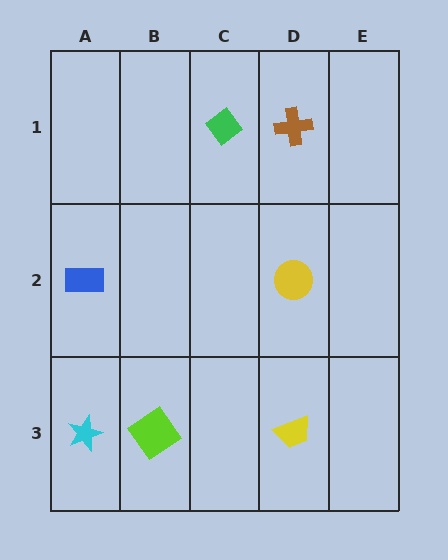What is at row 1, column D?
A brown cross.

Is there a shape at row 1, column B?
No, that cell is empty.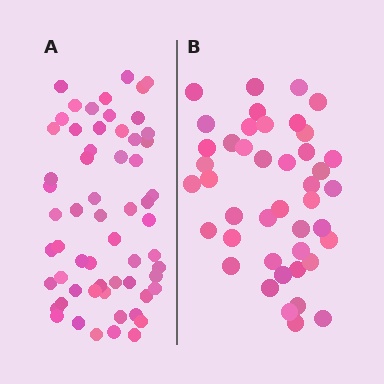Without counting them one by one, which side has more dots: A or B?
Region A (the left region) has more dots.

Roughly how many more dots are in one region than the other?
Region A has approximately 15 more dots than region B.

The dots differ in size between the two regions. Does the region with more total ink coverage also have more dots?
No. Region B has more total ink coverage because its dots are larger, but region A actually contains more individual dots. Total area can be misleading — the number of items is what matters here.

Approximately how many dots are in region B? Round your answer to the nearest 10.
About 40 dots. (The exact count is 43, which rounds to 40.)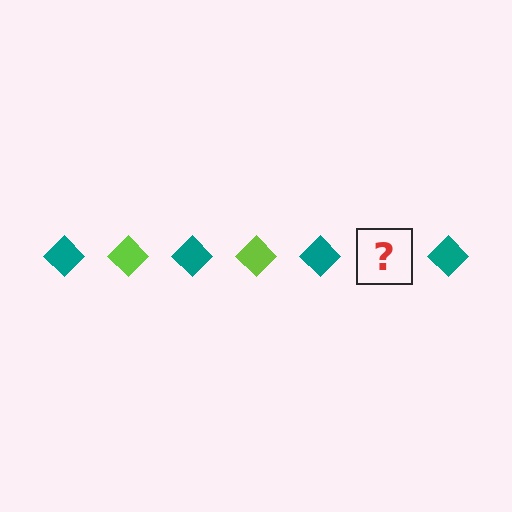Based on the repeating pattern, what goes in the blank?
The blank should be a lime diamond.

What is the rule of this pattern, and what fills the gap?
The rule is that the pattern cycles through teal, lime diamonds. The gap should be filled with a lime diamond.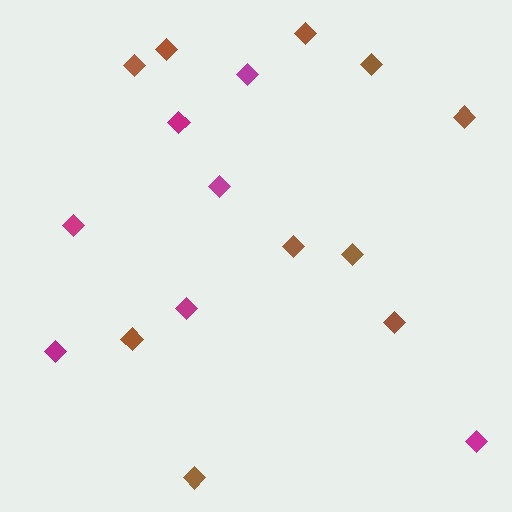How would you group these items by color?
There are 2 groups: one group of magenta diamonds (7) and one group of brown diamonds (10).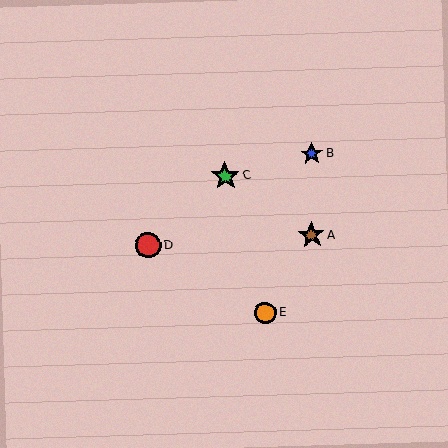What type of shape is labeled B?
Shape B is a blue star.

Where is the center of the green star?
The center of the green star is at (225, 176).